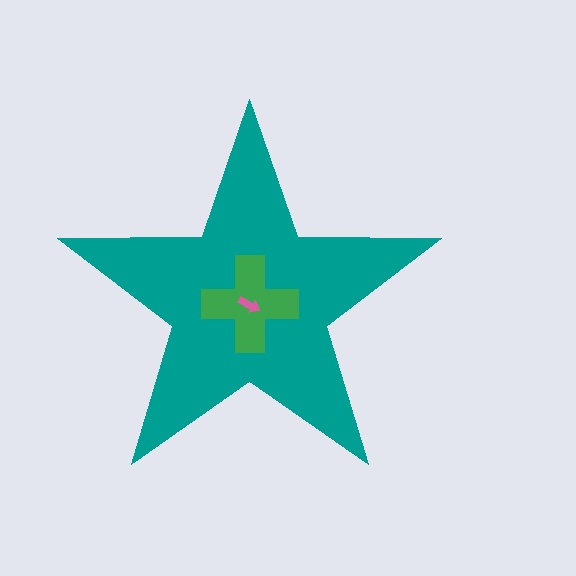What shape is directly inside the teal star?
The green cross.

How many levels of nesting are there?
3.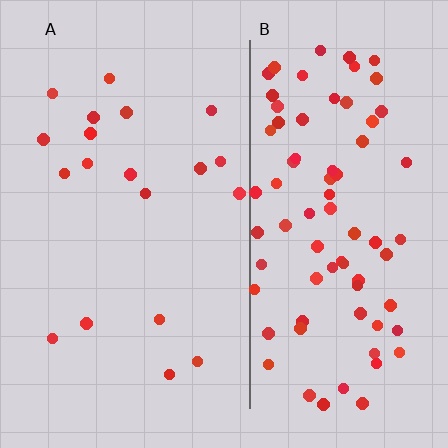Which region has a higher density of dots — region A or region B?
B (the right).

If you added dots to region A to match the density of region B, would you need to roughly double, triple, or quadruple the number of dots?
Approximately quadruple.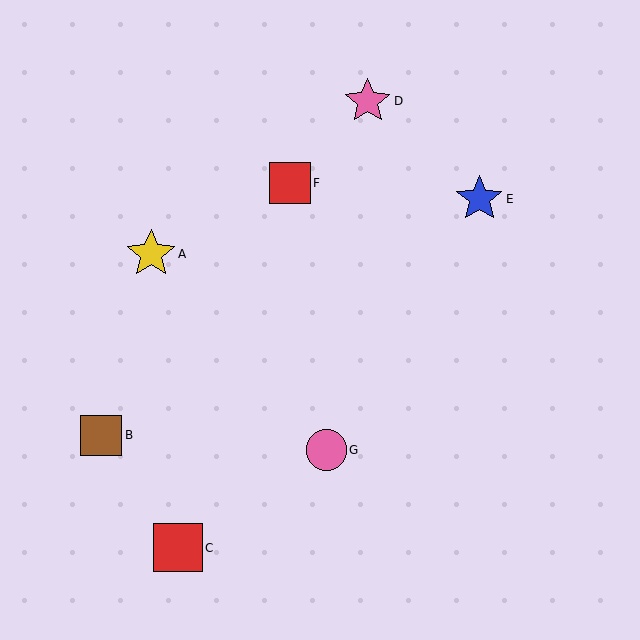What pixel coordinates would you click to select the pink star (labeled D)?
Click at (368, 101) to select the pink star D.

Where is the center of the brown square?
The center of the brown square is at (101, 435).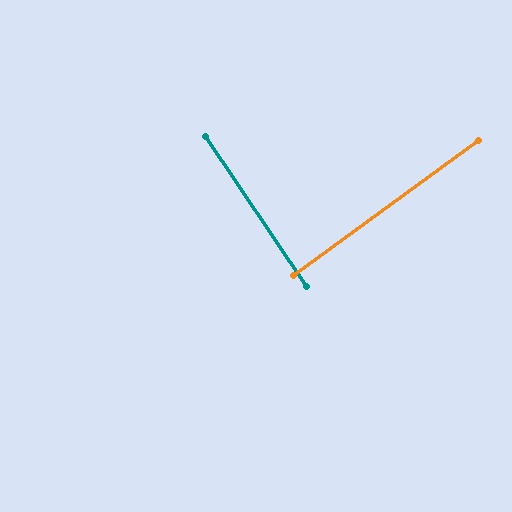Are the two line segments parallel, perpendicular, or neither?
Perpendicular — they meet at approximately 88°.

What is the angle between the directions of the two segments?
Approximately 88 degrees.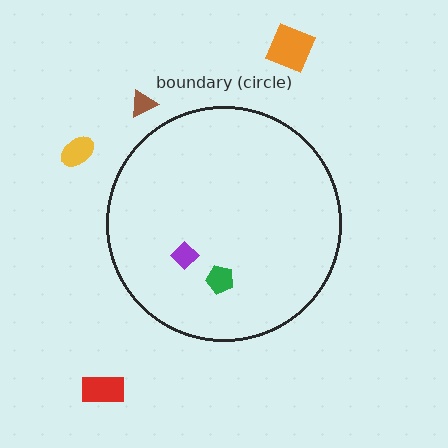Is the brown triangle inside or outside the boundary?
Outside.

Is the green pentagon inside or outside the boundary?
Inside.